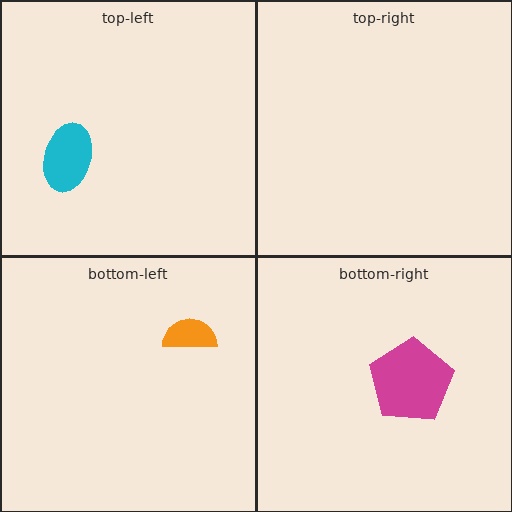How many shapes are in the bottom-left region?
1.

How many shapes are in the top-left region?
1.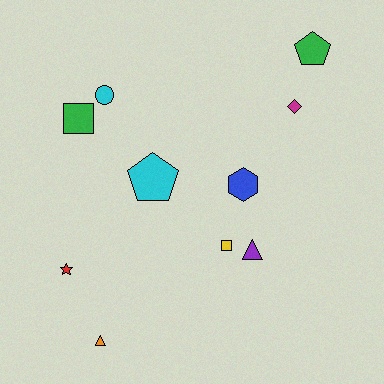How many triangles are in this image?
There are 2 triangles.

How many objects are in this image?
There are 10 objects.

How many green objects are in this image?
There are 2 green objects.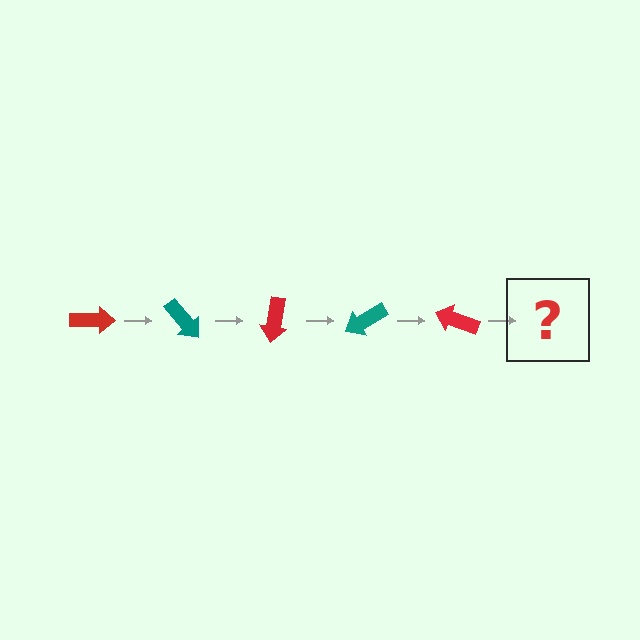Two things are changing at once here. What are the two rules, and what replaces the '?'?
The two rules are that it rotates 50 degrees each step and the color cycles through red and teal. The '?' should be a teal arrow, rotated 250 degrees from the start.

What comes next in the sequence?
The next element should be a teal arrow, rotated 250 degrees from the start.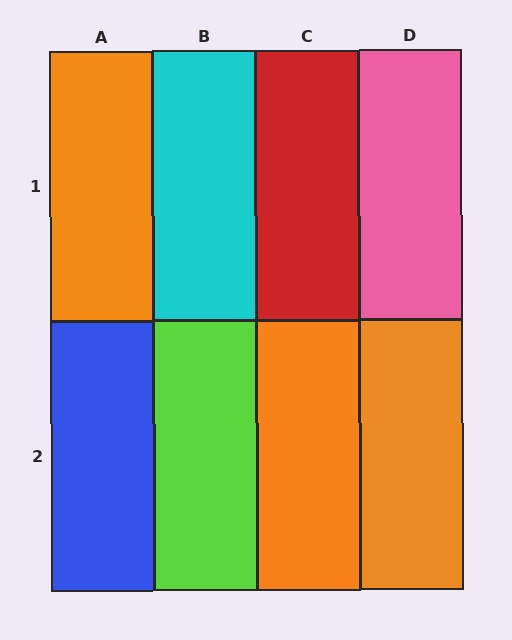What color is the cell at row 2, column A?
Blue.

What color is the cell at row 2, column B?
Lime.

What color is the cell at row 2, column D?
Orange.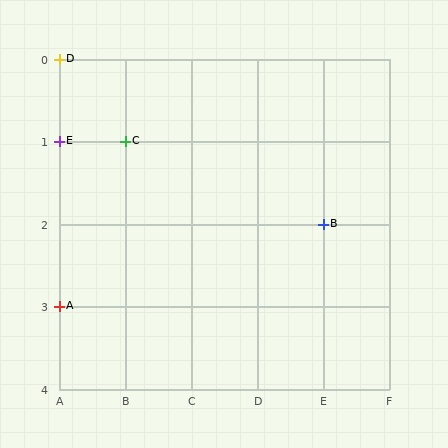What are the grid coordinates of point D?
Point D is at grid coordinates (A, 0).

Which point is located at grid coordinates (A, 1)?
Point E is at (A, 1).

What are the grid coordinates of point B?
Point B is at grid coordinates (E, 2).